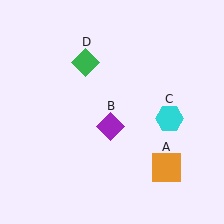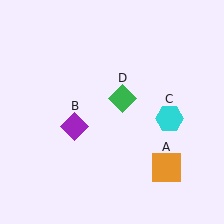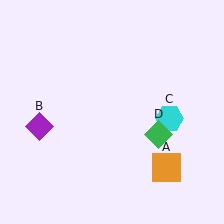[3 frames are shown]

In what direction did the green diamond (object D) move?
The green diamond (object D) moved down and to the right.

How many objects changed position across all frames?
2 objects changed position: purple diamond (object B), green diamond (object D).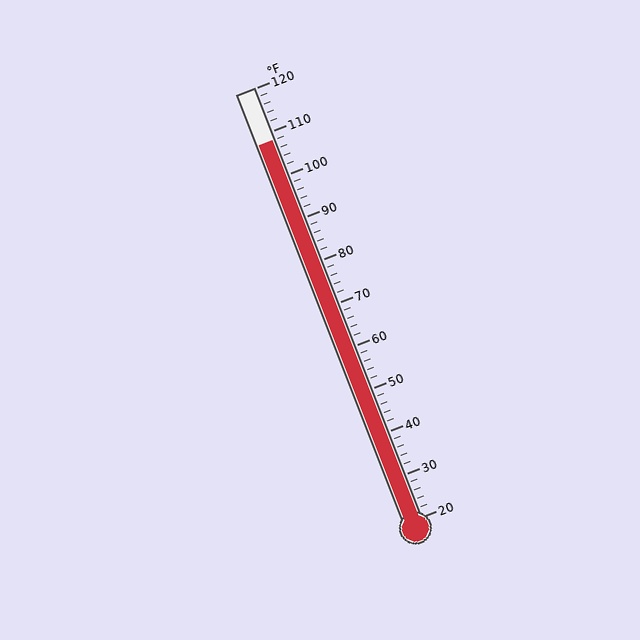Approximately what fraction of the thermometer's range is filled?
The thermometer is filled to approximately 90% of its range.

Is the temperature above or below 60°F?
The temperature is above 60°F.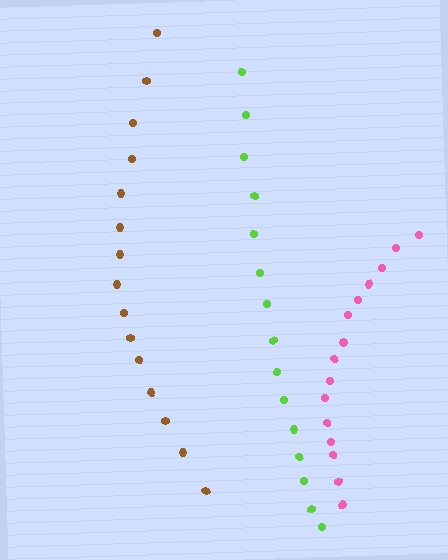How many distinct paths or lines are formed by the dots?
There are 3 distinct paths.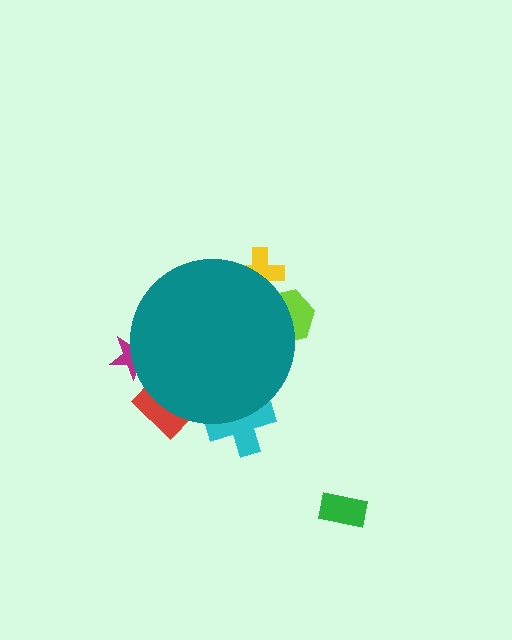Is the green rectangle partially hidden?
No, the green rectangle is fully visible.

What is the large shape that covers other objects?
A teal circle.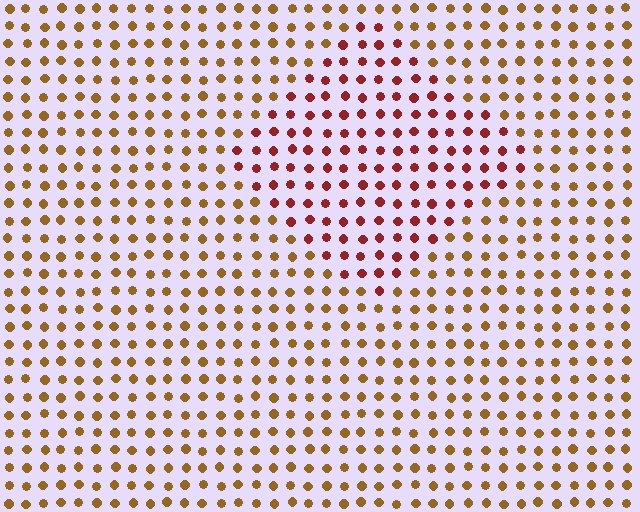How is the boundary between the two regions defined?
The boundary is defined purely by a slight shift in hue (about 40 degrees). Spacing, size, and orientation are identical on both sides.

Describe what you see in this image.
The image is filled with small brown elements in a uniform arrangement. A diamond-shaped region is visible where the elements are tinted to a slightly different hue, forming a subtle color boundary.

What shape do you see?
I see a diamond.